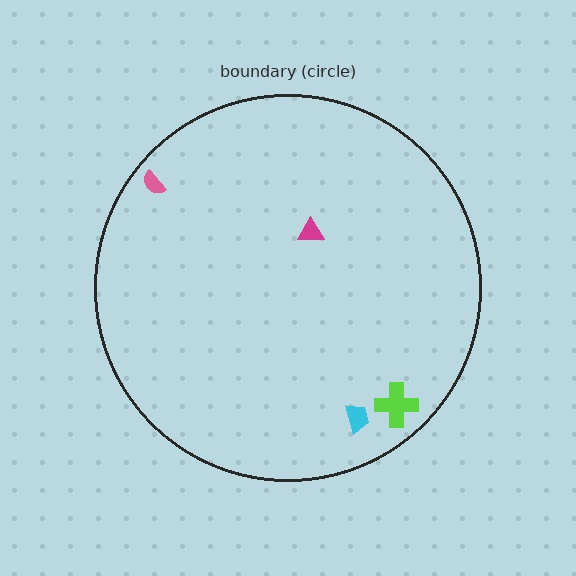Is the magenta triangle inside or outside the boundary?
Inside.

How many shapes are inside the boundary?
4 inside, 0 outside.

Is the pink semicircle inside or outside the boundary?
Inside.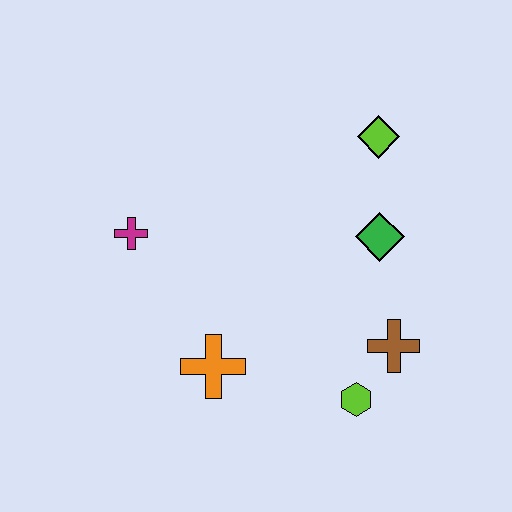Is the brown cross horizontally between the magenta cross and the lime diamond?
No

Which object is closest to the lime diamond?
The green diamond is closest to the lime diamond.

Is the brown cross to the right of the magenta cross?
Yes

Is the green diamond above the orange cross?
Yes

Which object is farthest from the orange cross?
The lime diamond is farthest from the orange cross.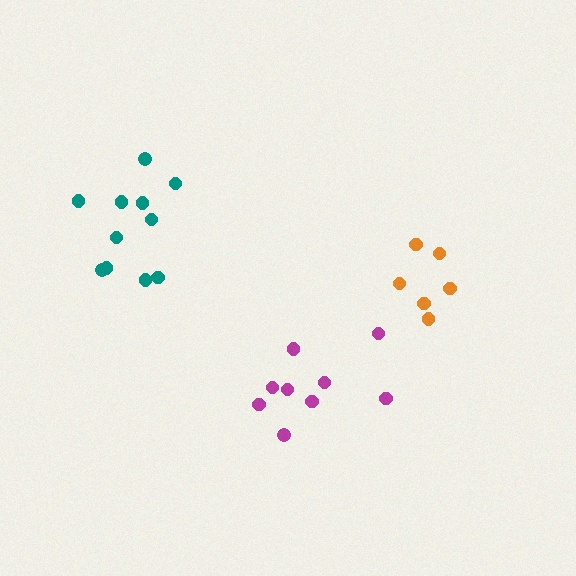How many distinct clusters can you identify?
There are 3 distinct clusters.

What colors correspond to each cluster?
The clusters are colored: magenta, teal, orange.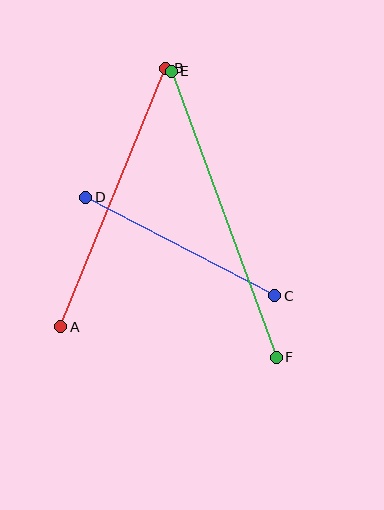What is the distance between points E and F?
The distance is approximately 304 pixels.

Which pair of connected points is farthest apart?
Points E and F are farthest apart.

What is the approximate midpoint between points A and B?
The midpoint is at approximately (113, 197) pixels.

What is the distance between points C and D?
The distance is approximately 214 pixels.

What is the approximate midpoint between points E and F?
The midpoint is at approximately (224, 214) pixels.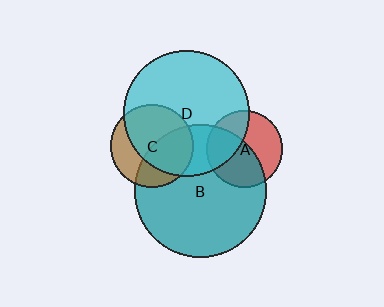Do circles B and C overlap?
Yes.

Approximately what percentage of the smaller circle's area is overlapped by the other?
Approximately 45%.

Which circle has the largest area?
Circle B (teal).